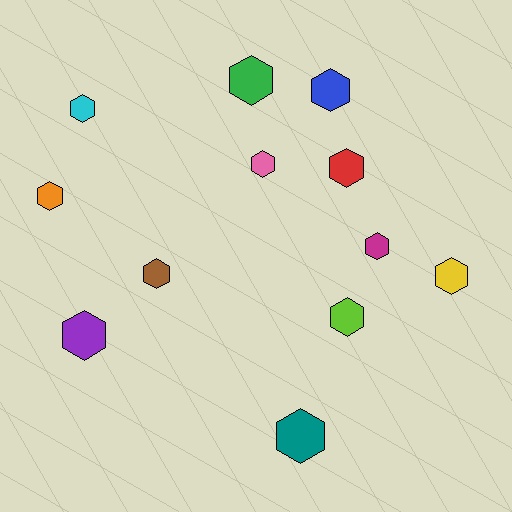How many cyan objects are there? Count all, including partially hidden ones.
There is 1 cyan object.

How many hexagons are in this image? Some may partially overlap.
There are 12 hexagons.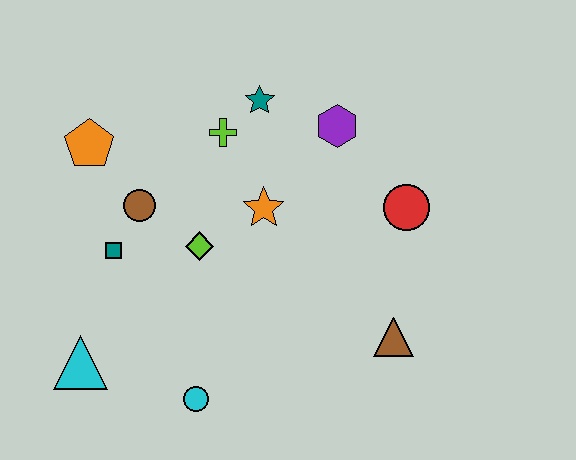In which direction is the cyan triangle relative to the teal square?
The cyan triangle is below the teal square.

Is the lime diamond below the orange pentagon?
Yes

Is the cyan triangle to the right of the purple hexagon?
No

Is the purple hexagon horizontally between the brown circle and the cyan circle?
No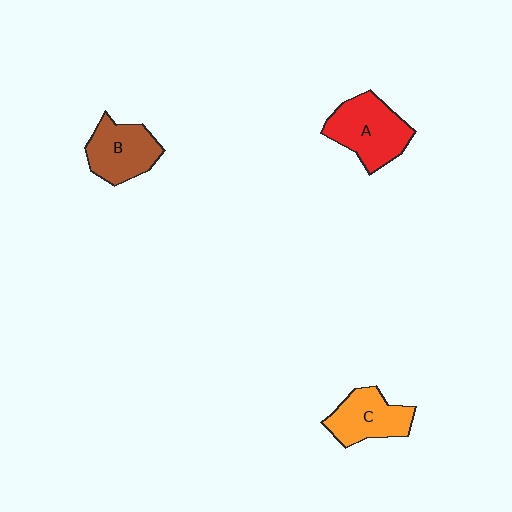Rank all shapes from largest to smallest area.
From largest to smallest: A (red), B (brown), C (orange).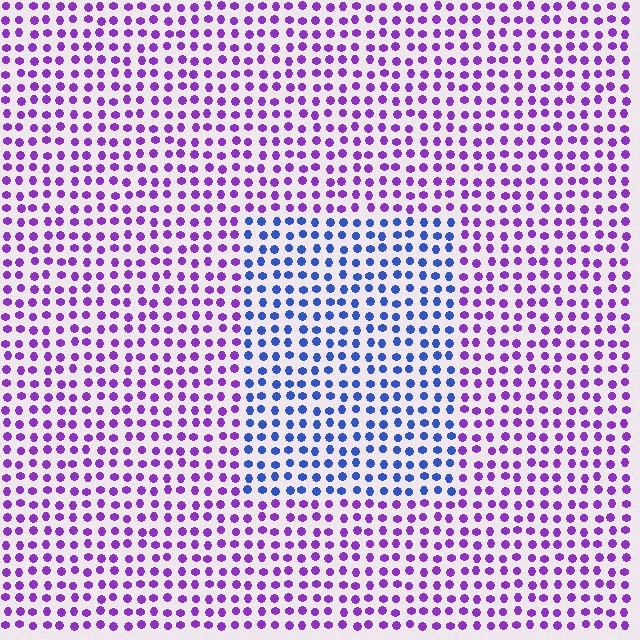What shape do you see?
I see a rectangle.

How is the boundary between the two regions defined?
The boundary is defined purely by a slight shift in hue (about 54 degrees). Spacing, size, and orientation are identical on both sides.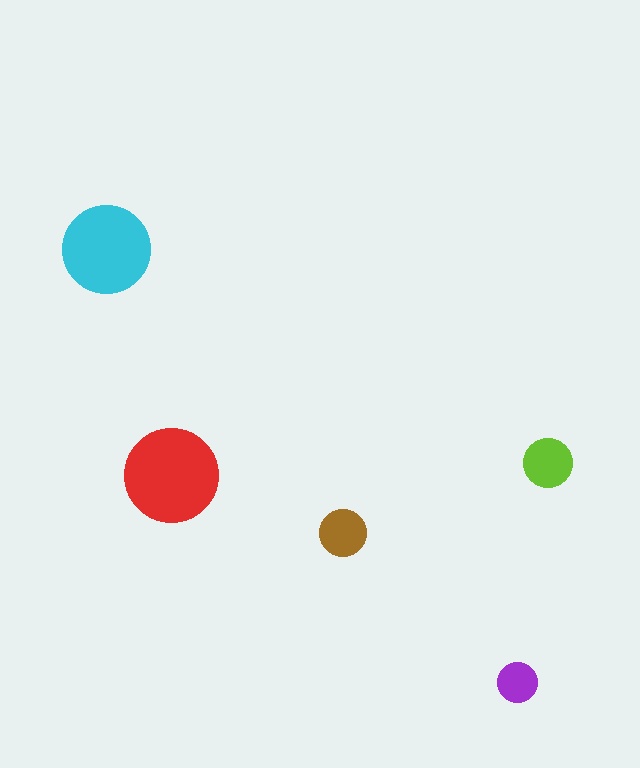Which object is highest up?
The cyan circle is topmost.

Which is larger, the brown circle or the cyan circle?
The cyan one.